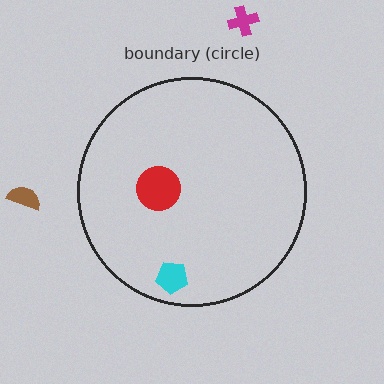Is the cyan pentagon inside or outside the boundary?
Inside.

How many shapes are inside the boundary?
2 inside, 2 outside.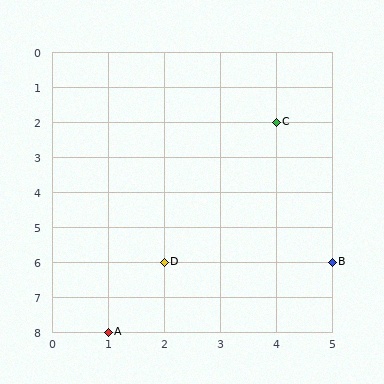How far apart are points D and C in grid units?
Points D and C are 2 columns and 4 rows apart (about 4.5 grid units diagonally).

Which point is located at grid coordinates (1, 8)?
Point A is at (1, 8).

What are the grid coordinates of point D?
Point D is at grid coordinates (2, 6).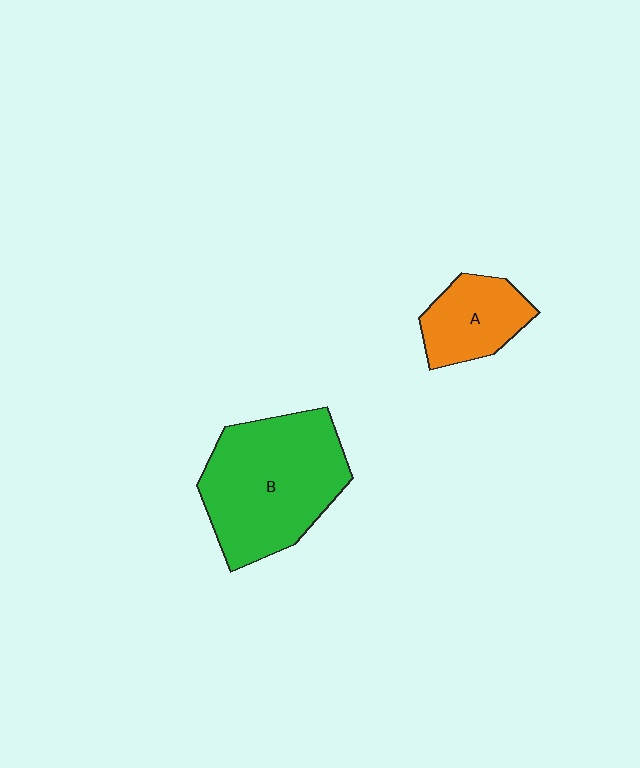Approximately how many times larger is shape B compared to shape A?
Approximately 2.2 times.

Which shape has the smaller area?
Shape A (orange).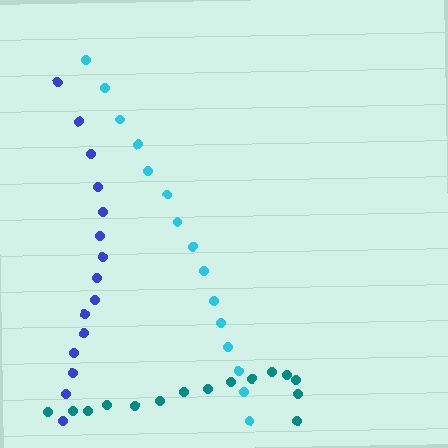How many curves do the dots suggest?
There are 3 distinct paths.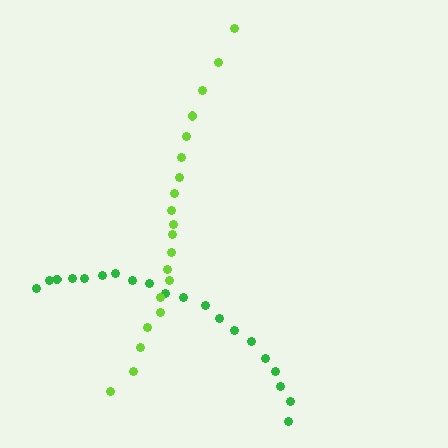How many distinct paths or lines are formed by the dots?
There are 2 distinct paths.